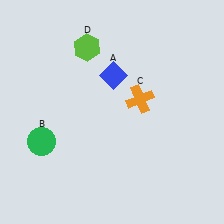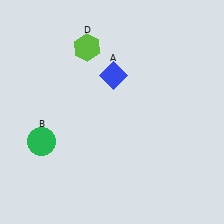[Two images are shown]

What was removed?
The orange cross (C) was removed in Image 2.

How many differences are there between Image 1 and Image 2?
There is 1 difference between the two images.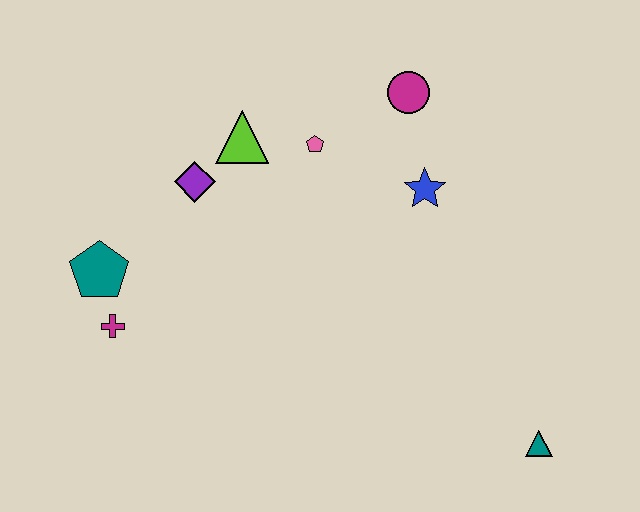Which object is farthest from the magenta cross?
The teal triangle is farthest from the magenta cross.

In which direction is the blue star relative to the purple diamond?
The blue star is to the right of the purple diamond.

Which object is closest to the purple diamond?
The lime triangle is closest to the purple diamond.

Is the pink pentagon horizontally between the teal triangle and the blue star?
No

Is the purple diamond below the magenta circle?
Yes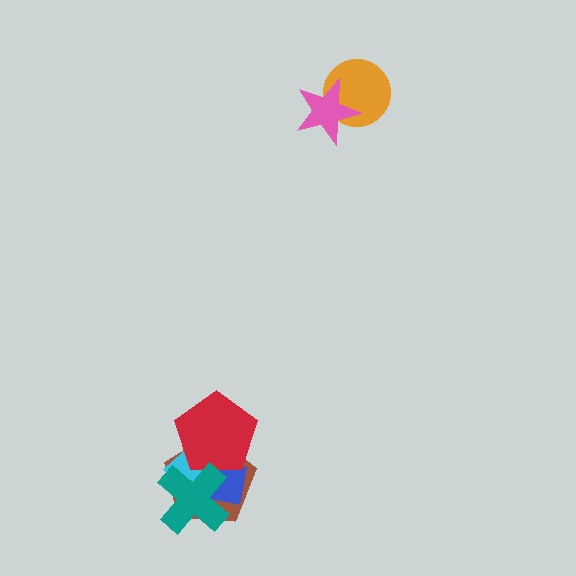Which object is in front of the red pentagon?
The teal cross is in front of the red pentagon.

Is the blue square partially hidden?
Yes, it is partially covered by another shape.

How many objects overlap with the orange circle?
1 object overlaps with the orange circle.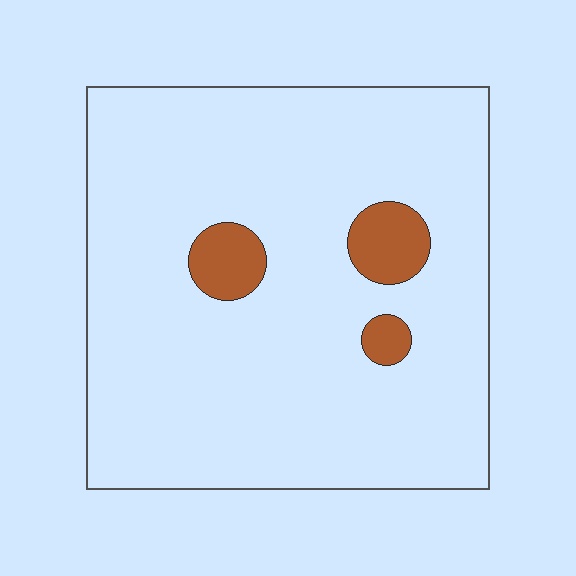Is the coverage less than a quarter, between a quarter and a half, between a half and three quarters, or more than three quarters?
Less than a quarter.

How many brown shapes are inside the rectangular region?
3.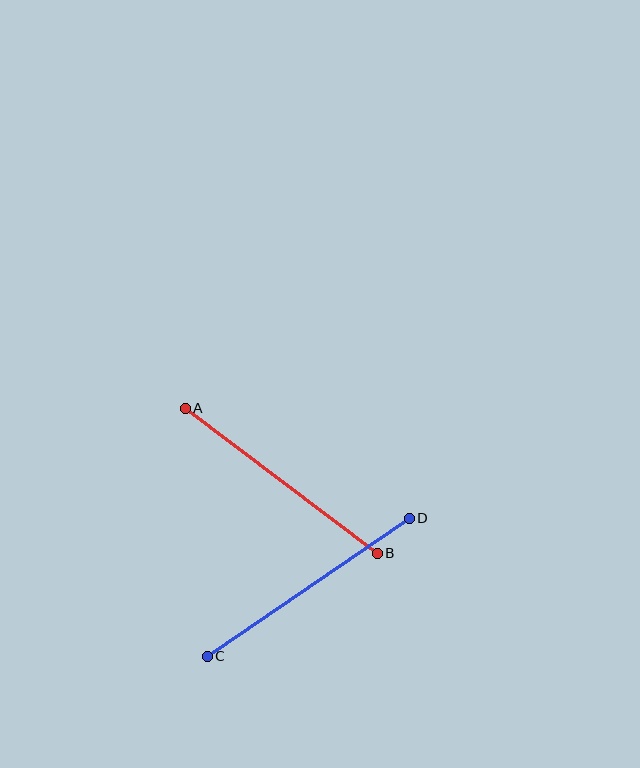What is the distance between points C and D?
The distance is approximately 244 pixels.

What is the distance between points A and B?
The distance is approximately 241 pixels.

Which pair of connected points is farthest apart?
Points C and D are farthest apart.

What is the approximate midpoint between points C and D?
The midpoint is at approximately (308, 587) pixels.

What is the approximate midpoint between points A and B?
The midpoint is at approximately (281, 481) pixels.